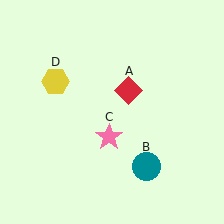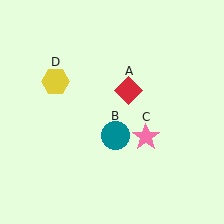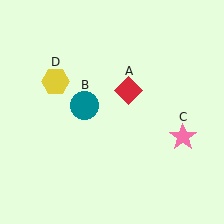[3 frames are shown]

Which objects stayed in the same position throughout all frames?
Red diamond (object A) and yellow hexagon (object D) remained stationary.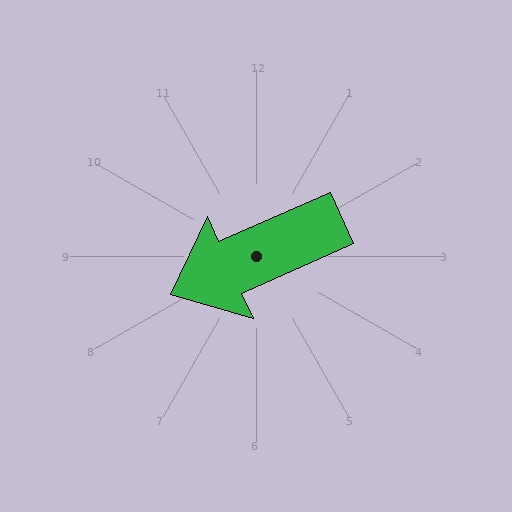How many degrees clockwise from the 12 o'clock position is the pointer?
Approximately 246 degrees.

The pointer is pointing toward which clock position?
Roughly 8 o'clock.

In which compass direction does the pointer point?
Southwest.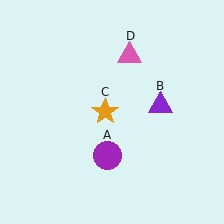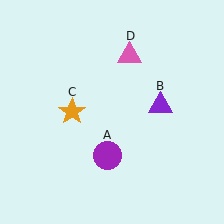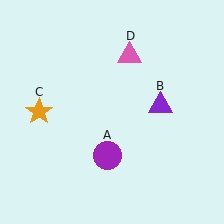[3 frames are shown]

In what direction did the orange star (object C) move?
The orange star (object C) moved left.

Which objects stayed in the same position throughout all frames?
Purple circle (object A) and purple triangle (object B) and pink triangle (object D) remained stationary.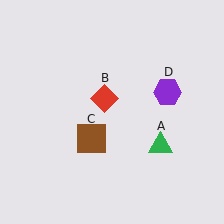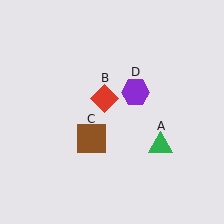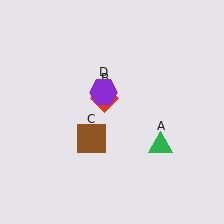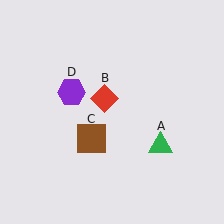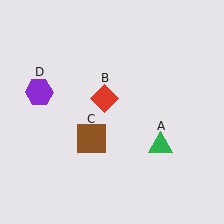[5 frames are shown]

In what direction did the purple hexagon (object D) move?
The purple hexagon (object D) moved left.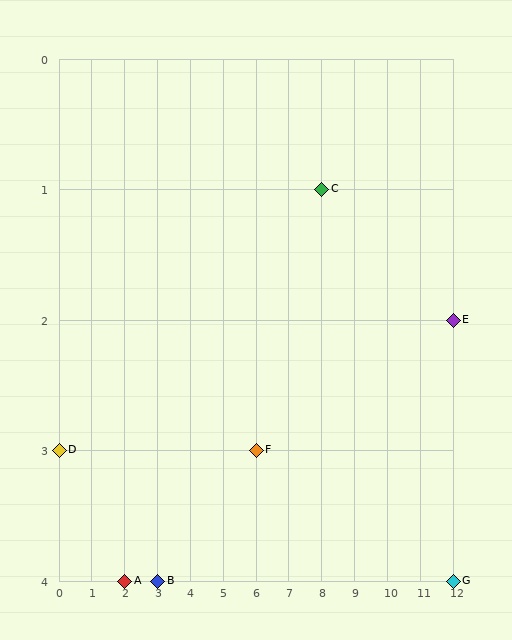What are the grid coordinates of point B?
Point B is at grid coordinates (3, 4).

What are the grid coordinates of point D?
Point D is at grid coordinates (0, 3).